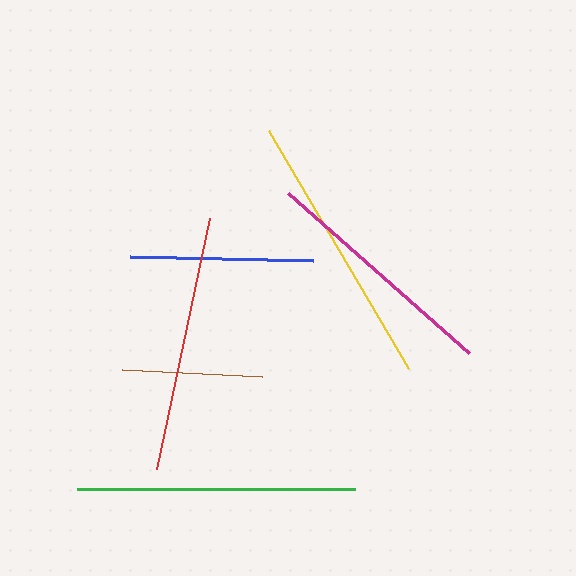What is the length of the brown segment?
The brown segment is approximately 140 pixels long.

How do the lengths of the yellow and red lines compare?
The yellow and red lines are approximately the same length.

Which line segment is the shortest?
The brown line is the shortest at approximately 140 pixels.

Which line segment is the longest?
The green line is the longest at approximately 278 pixels.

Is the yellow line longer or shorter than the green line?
The green line is longer than the yellow line.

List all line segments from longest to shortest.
From longest to shortest: green, yellow, red, magenta, blue, brown.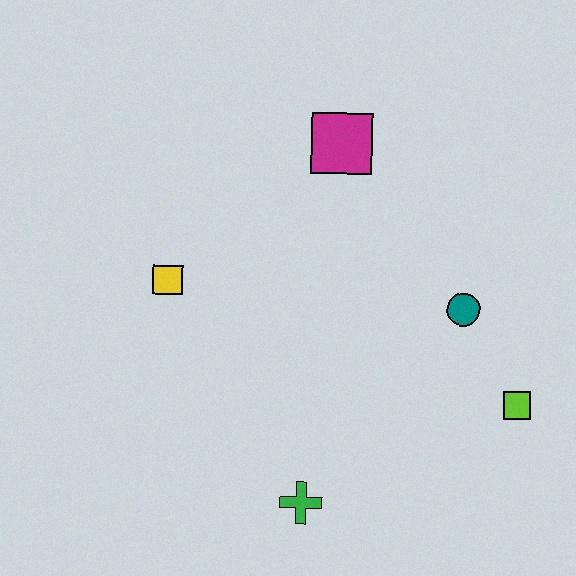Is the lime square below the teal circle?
Yes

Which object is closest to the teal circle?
The lime square is closest to the teal circle.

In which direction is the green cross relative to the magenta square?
The green cross is below the magenta square.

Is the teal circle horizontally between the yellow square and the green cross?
No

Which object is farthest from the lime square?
The yellow square is farthest from the lime square.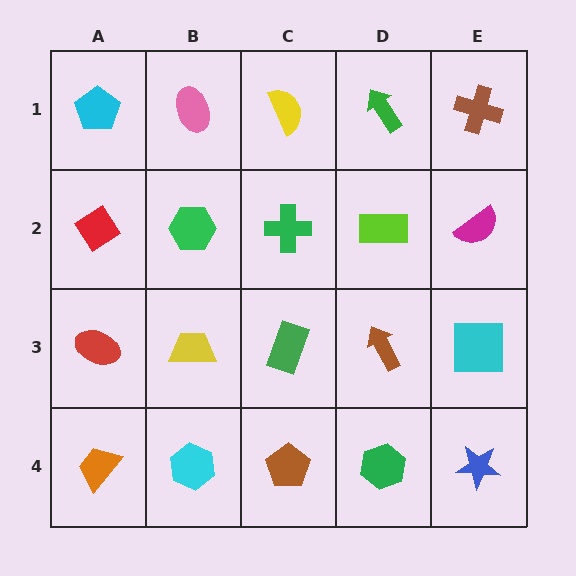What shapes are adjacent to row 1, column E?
A magenta semicircle (row 2, column E), a green arrow (row 1, column D).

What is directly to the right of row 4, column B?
A brown pentagon.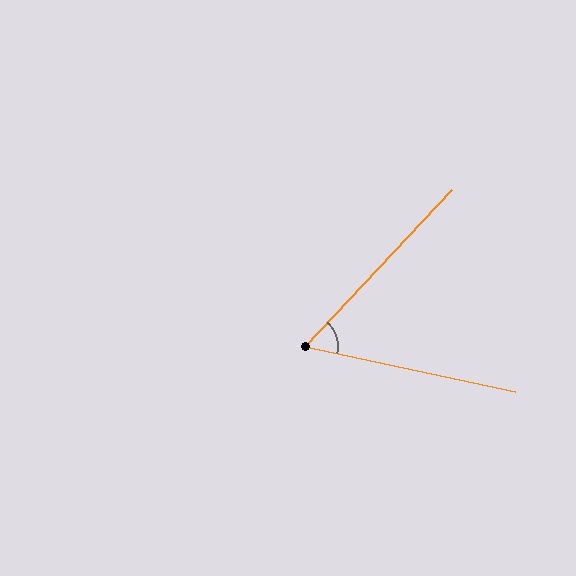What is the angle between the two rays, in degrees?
Approximately 59 degrees.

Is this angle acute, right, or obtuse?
It is acute.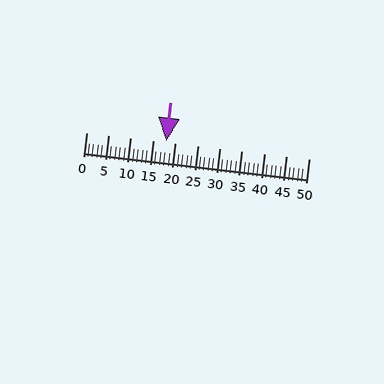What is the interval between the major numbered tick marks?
The major tick marks are spaced 5 units apart.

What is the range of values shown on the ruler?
The ruler shows values from 0 to 50.